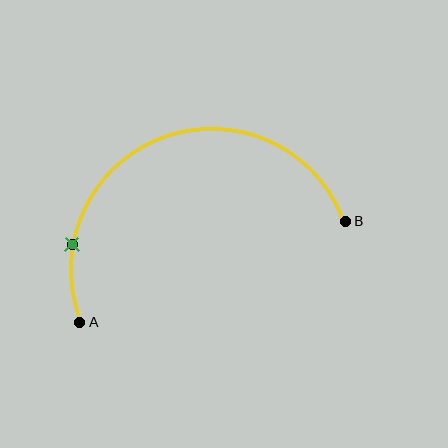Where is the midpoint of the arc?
The arc midpoint is the point on the curve farthest from the straight line joining A and B. It sits above that line.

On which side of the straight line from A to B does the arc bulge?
The arc bulges above the straight line connecting A and B.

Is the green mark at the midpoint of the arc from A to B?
No. The green mark lies on the arc but is closer to endpoint A. The arc midpoint would be at the point on the curve equidistant along the arc from both A and B.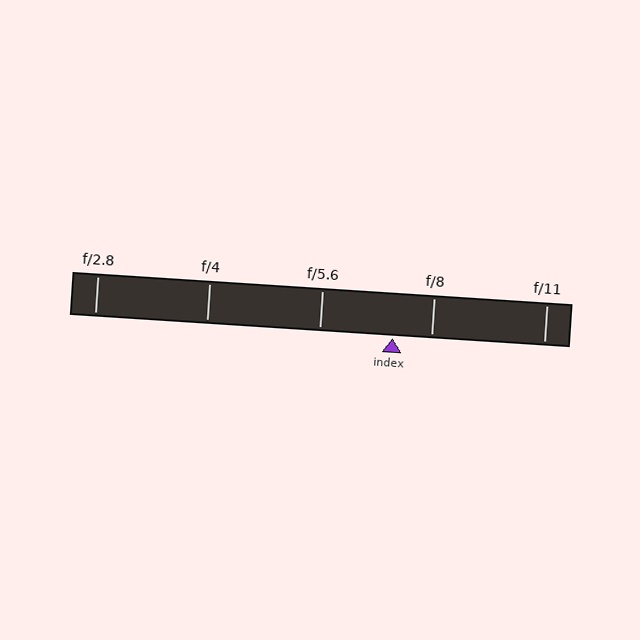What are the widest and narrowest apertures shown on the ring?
The widest aperture shown is f/2.8 and the narrowest is f/11.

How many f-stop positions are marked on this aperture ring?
There are 5 f-stop positions marked.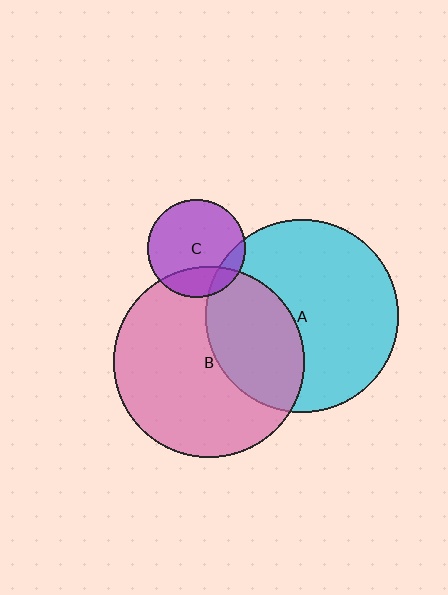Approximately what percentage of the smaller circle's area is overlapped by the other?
Approximately 10%.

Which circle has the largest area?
Circle A (cyan).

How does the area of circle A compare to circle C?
Approximately 3.9 times.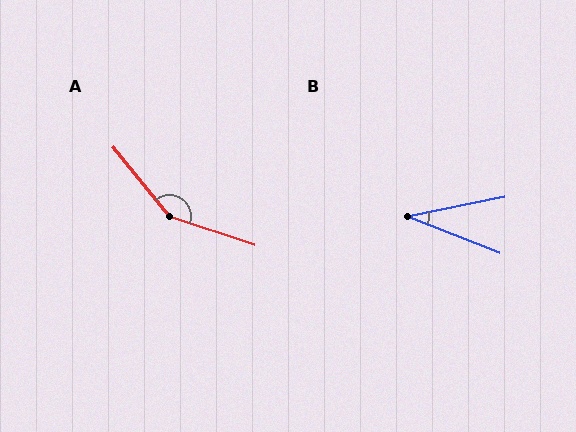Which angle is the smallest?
B, at approximately 33 degrees.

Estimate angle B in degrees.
Approximately 33 degrees.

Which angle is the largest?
A, at approximately 147 degrees.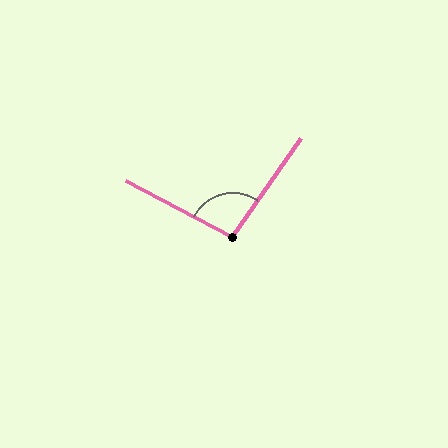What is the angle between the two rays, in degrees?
Approximately 97 degrees.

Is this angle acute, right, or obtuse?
It is obtuse.